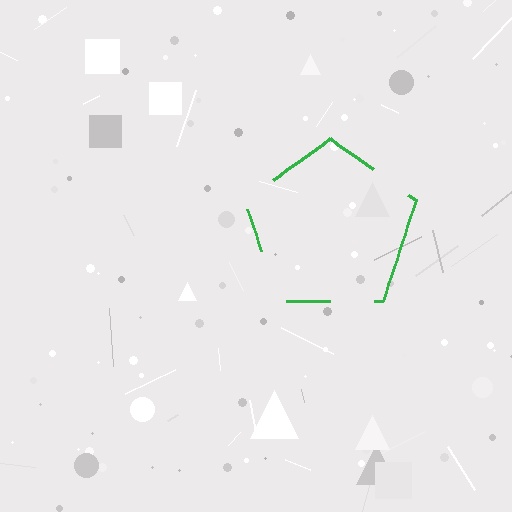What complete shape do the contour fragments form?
The contour fragments form a pentagon.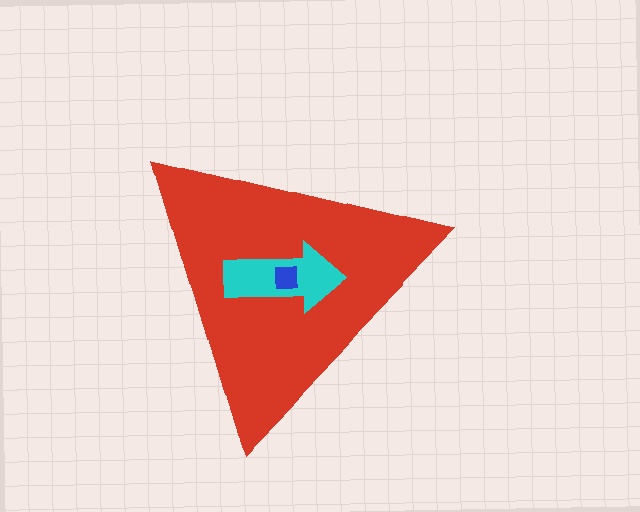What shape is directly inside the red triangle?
The cyan arrow.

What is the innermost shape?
The blue square.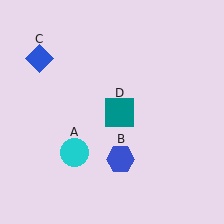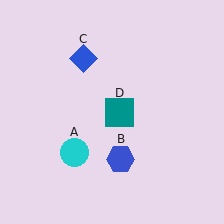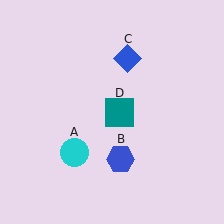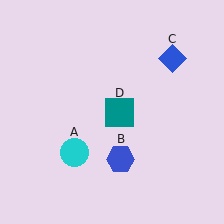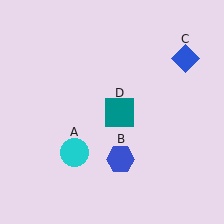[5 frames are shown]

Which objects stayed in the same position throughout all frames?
Cyan circle (object A) and blue hexagon (object B) and teal square (object D) remained stationary.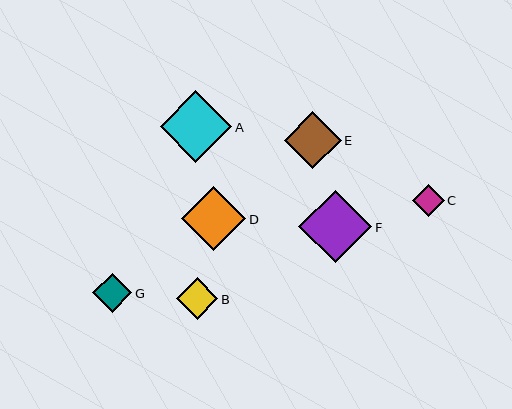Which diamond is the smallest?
Diamond C is the smallest with a size of approximately 31 pixels.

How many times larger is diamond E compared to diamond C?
Diamond E is approximately 1.8 times the size of diamond C.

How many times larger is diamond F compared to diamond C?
Diamond F is approximately 2.3 times the size of diamond C.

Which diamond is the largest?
Diamond F is the largest with a size of approximately 73 pixels.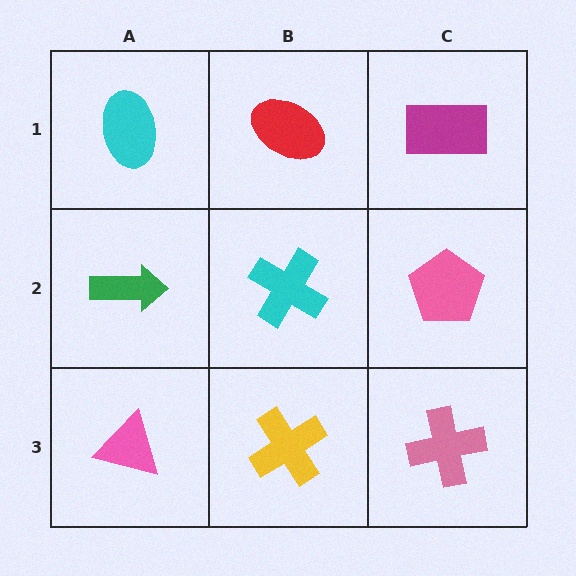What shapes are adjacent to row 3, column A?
A green arrow (row 2, column A), a yellow cross (row 3, column B).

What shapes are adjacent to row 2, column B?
A red ellipse (row 1, column B), a yellow cross (row 3, column B), a green arrow (row 2, column A), a pink pentagon (row 2, column C).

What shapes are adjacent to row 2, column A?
A cyan ellipse (row 1, column A), a pink triangle (row 3, column A), a cyan cross (row 2, column B).